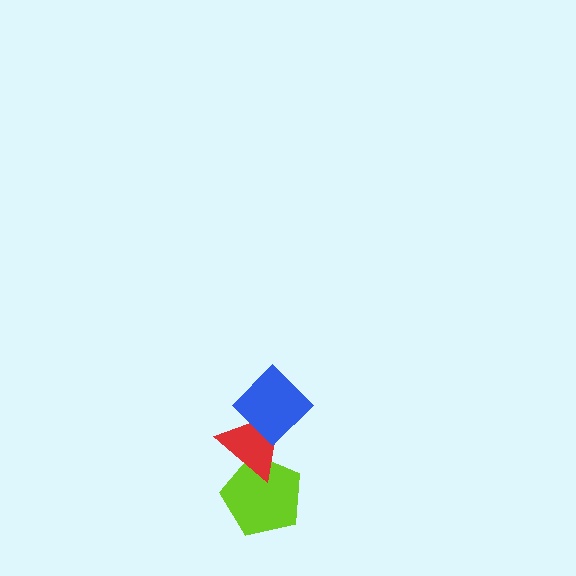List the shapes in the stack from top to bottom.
From top to bottom: the blue diamond, the red triangle, the lime pentagon.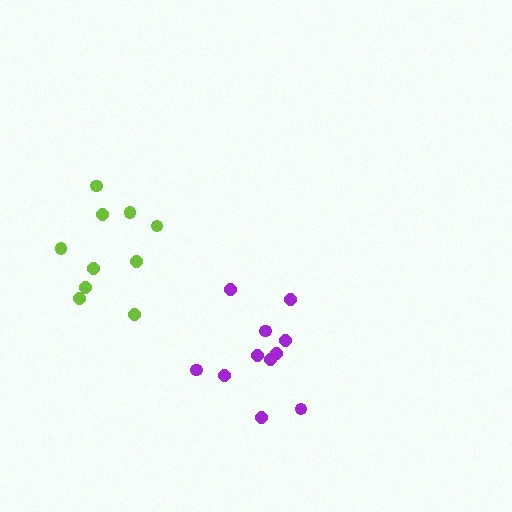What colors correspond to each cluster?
The clusters are colored: lime, purple.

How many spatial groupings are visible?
There are 2 spatial groupings.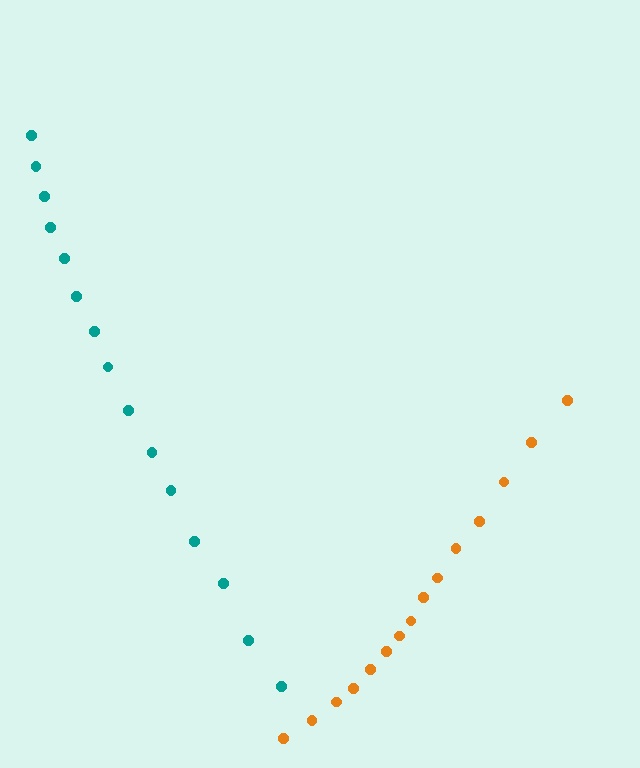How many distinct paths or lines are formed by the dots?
There are 2 distinct paths.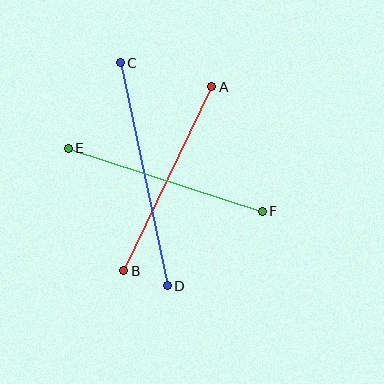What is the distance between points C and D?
The distance is approximately 228 pixels.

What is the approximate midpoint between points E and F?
The midpoint is at approximately (165, 180) pixels.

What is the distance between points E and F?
The distance is approximately 204 pixels.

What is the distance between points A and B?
The distance is approximately 204 pixels.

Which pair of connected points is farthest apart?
Points C and D are farthest apart.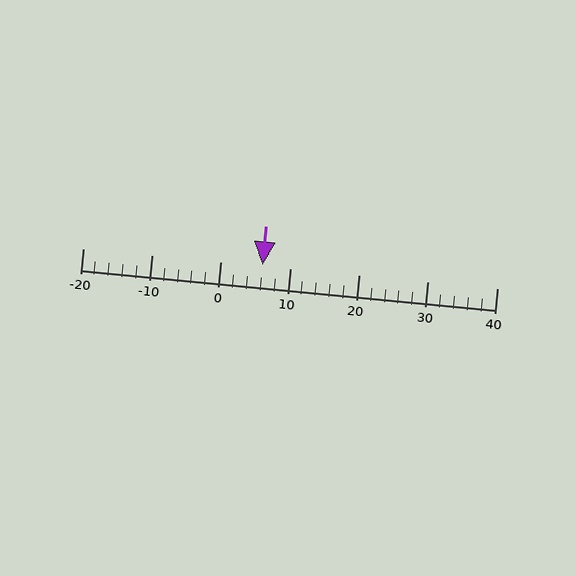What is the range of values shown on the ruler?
The ruler shows values from -20 to 40.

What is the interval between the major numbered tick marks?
The major tick marks are spaced 10 units apart.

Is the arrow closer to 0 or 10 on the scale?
The arrow is closer to 10.